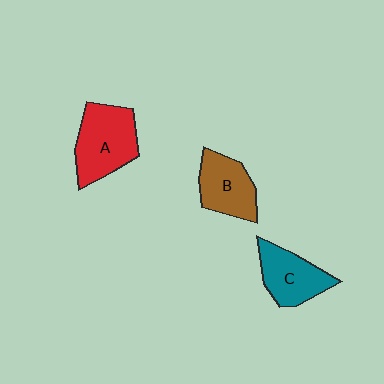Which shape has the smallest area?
Shape B (brown).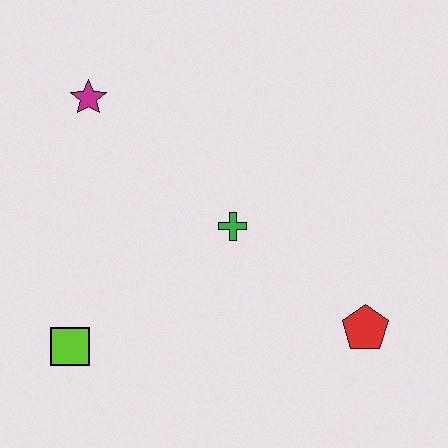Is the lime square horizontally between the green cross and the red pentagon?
No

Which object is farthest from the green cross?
The lime square is farthest from the green cross.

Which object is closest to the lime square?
The green cross is closest to the lime square.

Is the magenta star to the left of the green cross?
Yes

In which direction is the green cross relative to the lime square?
The green cross is to the right of the lime square.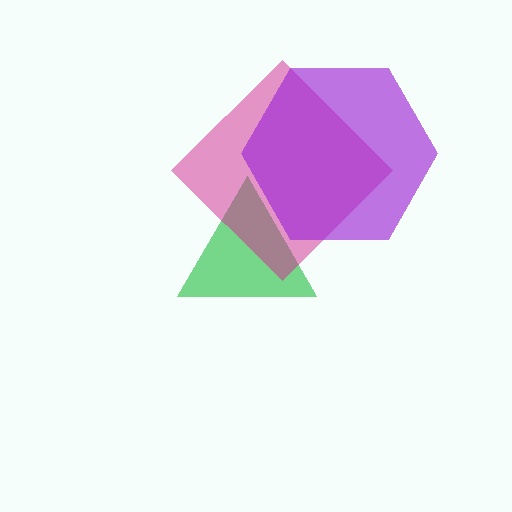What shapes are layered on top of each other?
The layered shapes are: a green triangle, a magenta diamond, a purple hexagon.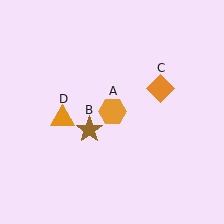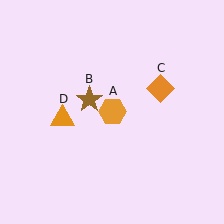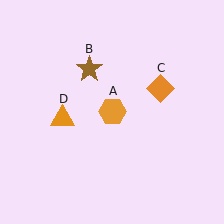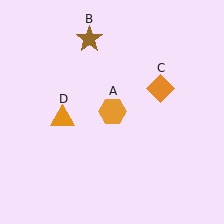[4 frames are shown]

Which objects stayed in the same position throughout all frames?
Orange hexagon (object A) and orange diamond (object C) and orange triangle (object D) remained stationary.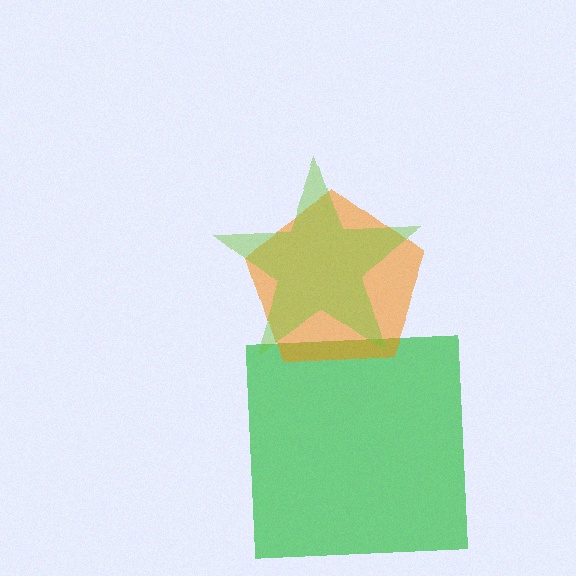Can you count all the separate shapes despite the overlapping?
Yes, there are 3 separate shapes.